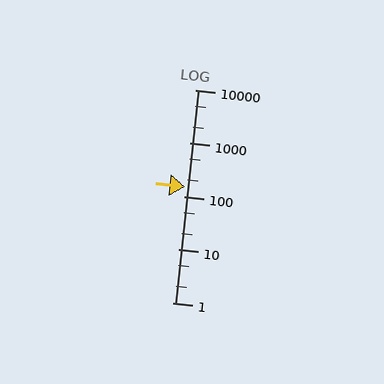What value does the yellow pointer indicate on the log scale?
The pointer indicates approximately 150.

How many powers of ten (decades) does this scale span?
The scale spans 4 decades, from 1 to 10000.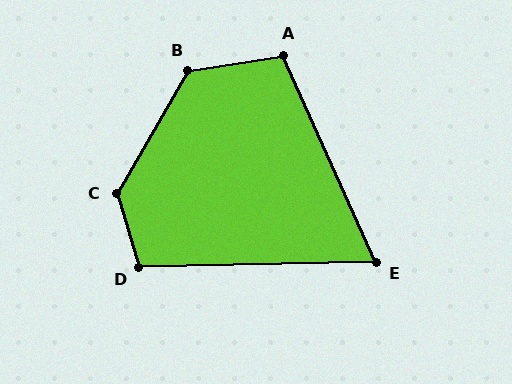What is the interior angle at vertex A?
Approximately 105 degrees (obtuse).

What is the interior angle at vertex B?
Approximately 129 degrees (obtuse).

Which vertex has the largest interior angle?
C, at approximately 133 degrees.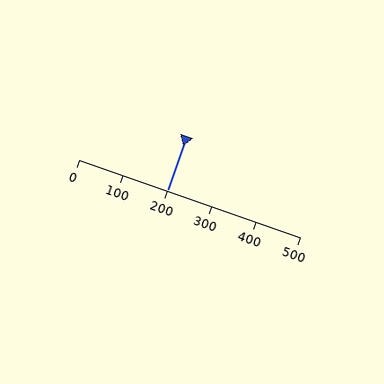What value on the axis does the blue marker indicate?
The marker indicates approximately 200.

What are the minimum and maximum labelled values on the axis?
The axis runs from 0 to 500.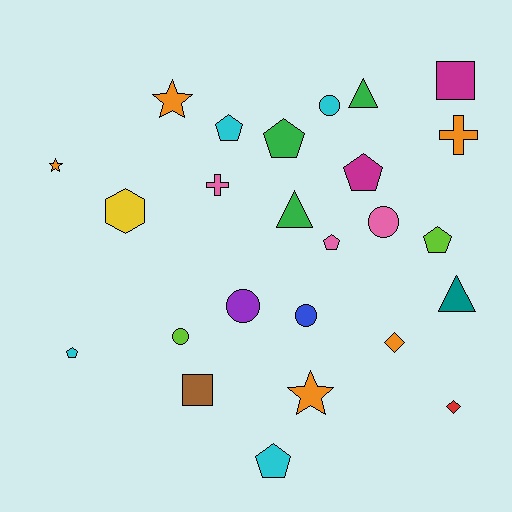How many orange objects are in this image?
There are 5 orange objects.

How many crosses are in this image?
There are 2 crosses.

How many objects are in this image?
There are 25 objects.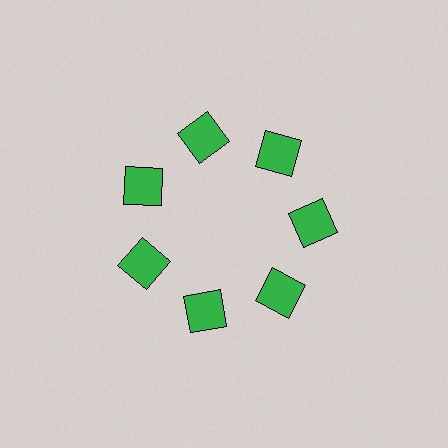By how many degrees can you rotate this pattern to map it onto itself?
The pattern maps onto itself every 51 degrees of rotation.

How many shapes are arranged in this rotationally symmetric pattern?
There are 7 shapes, arranged in 7 groups of 1.